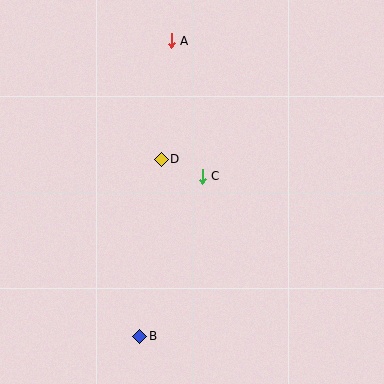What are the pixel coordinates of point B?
Point B is at (140, 336).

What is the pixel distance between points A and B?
The distance between A and B is 297 pixels.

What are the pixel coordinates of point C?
Point C is at (202, 176).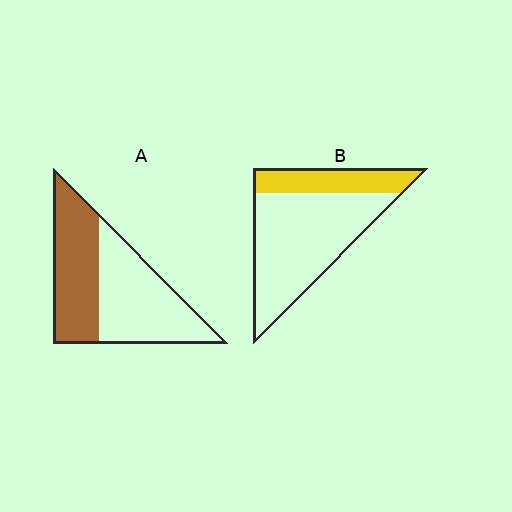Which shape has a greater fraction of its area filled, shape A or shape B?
Shape A.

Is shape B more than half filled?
No.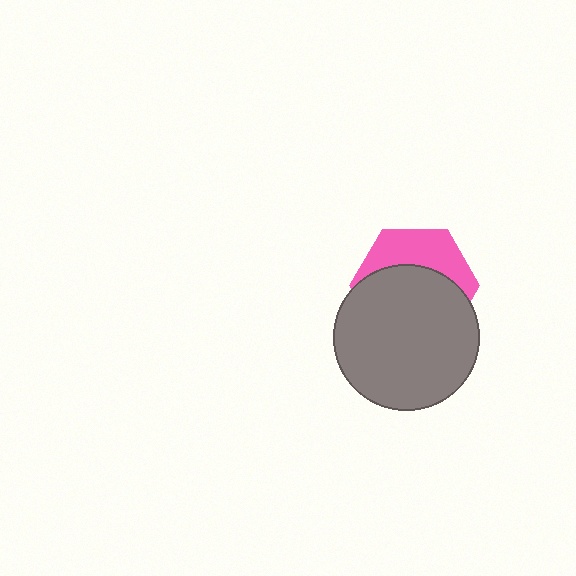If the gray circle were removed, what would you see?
You would see the complete pink hexagon.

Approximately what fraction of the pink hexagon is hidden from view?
Roughly 62% of the pink hexagon is hidden behind the gray circle.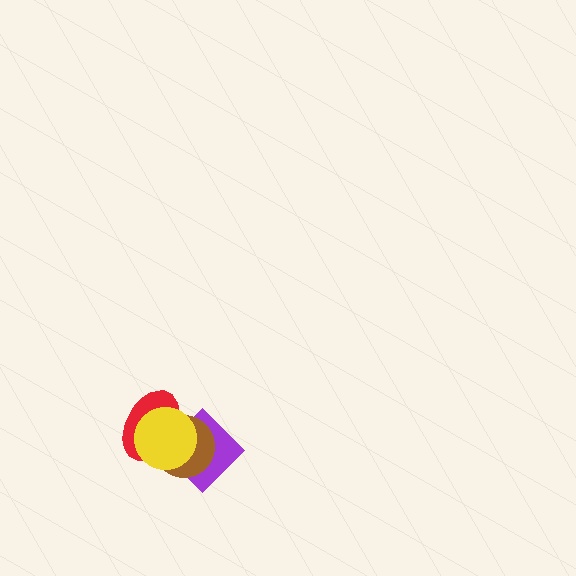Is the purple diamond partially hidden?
Yes, it is partially covered by another shape.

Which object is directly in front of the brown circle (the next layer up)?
The red ellipse is directly in front of the brown circle.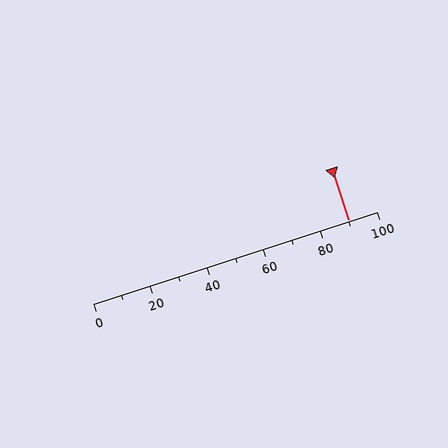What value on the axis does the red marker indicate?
The marker indicates approximately 90.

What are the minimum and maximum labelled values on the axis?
The axis runs from 0 to 100.